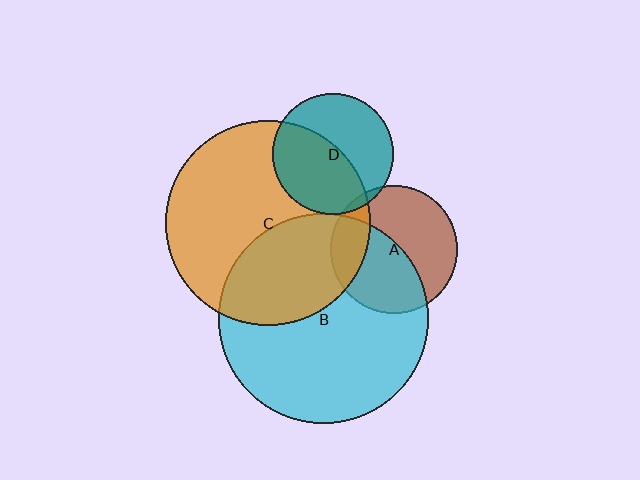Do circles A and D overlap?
Yes.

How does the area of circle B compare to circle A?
Approximately 2.7 times.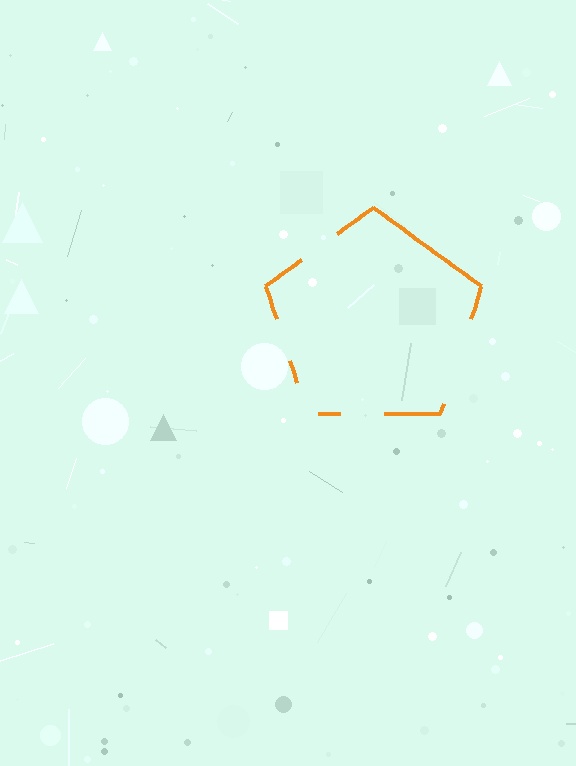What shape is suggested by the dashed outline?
The dashed outline suggests a pentagon.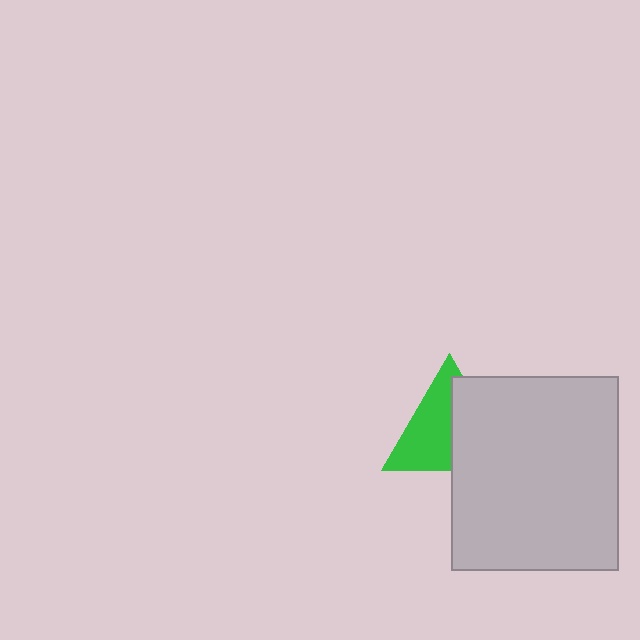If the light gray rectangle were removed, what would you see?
You would see the complete green triangle.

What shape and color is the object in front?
The object in front is a light gray rectangle.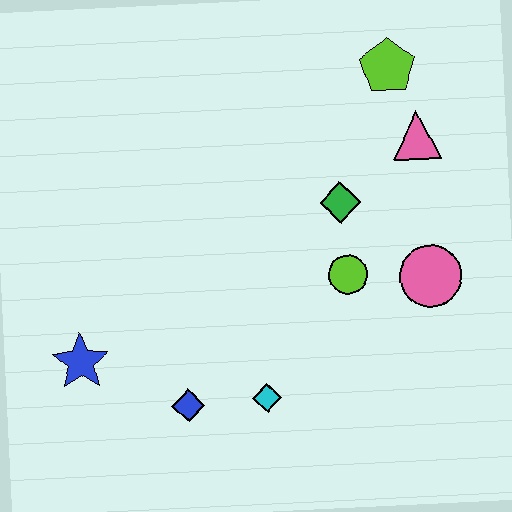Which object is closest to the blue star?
The blue diamond is closest to the blue star.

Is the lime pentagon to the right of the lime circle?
Yes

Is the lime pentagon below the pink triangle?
No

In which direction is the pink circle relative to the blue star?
The pink circle is to the right of the blue star.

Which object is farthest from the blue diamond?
The lime pentagon is farthest from the blue diamond.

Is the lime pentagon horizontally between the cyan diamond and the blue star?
No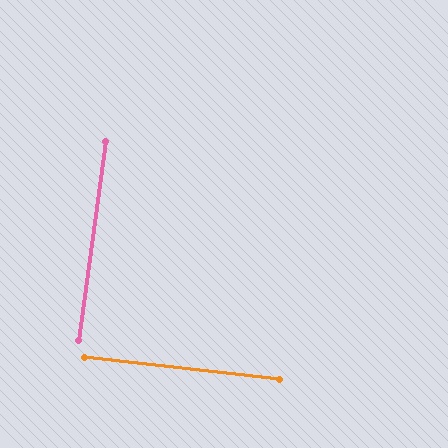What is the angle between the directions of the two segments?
Approximately 89 degrees.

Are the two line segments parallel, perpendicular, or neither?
Perpendicular — they meet at approximately 89°.